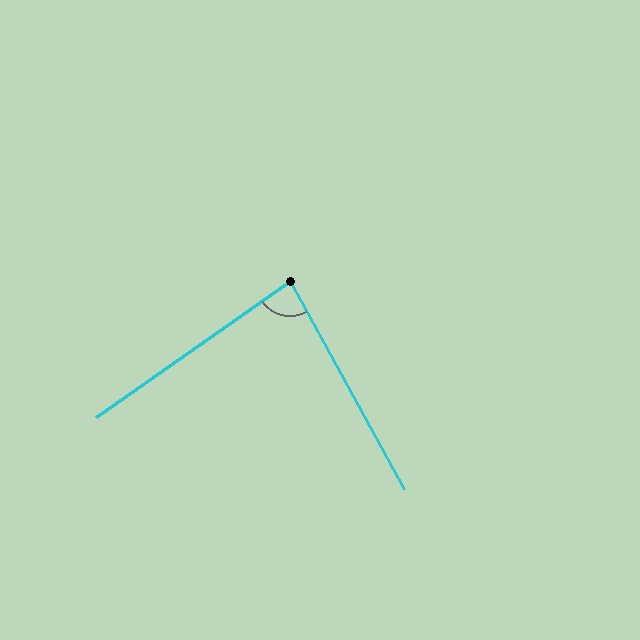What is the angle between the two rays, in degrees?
Approximately 84 degrees.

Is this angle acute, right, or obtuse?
It is acute.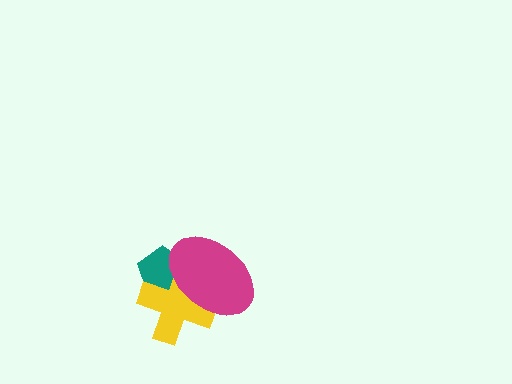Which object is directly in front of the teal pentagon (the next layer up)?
The yellow cross is directly in front of the teal pentagon.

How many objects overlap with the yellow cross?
2 objects overlap with the yellow cross.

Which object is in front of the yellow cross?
The magenta ellipse is in front of the yellow cross.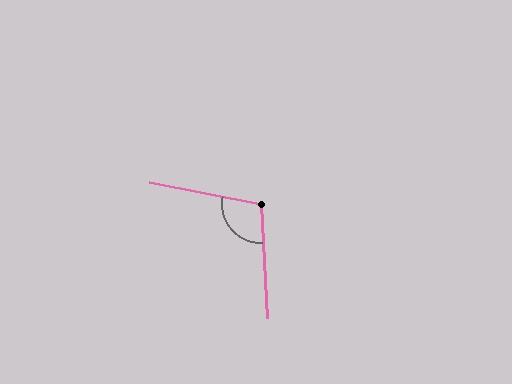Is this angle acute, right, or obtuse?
It is obtuse.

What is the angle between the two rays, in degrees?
Approximately 104 degrees.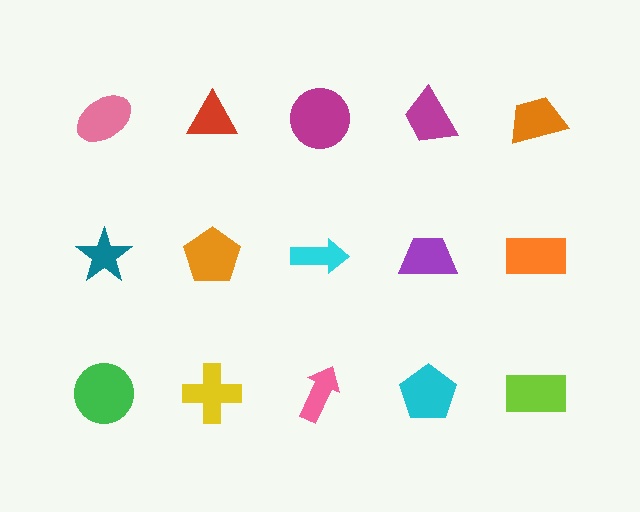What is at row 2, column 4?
A purple trapezoid.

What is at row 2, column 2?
An orange pentagon.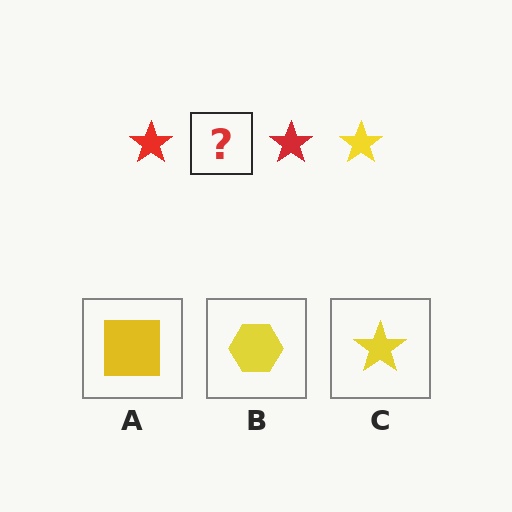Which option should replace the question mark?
Option C.